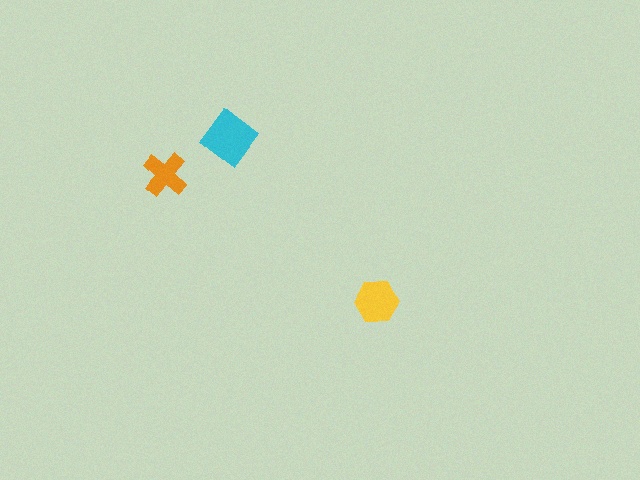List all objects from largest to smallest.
The cyan diamond, the yellow hexagon, the orange cross.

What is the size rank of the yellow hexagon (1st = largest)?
2nd.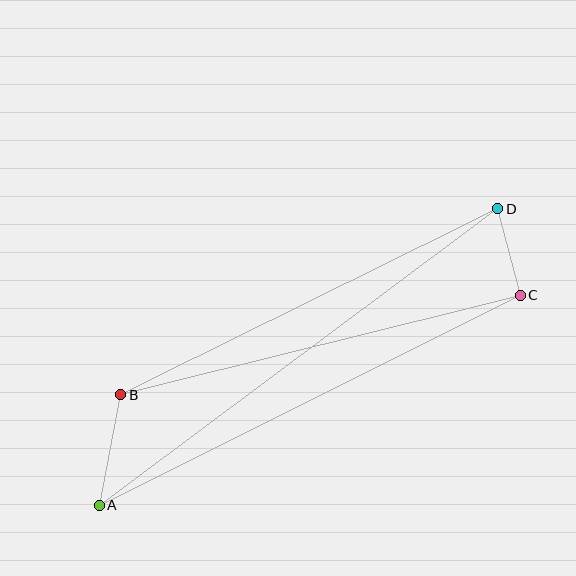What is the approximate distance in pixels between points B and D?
The distance between B and D is approximately 420 pixels.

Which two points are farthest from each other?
Points A and D are farthest from each other.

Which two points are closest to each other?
Points C and D are closest to each other.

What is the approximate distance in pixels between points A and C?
The distance between A and C is approximately 470 pixels.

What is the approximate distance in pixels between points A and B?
The distance between A and B is approximately 112 pixels.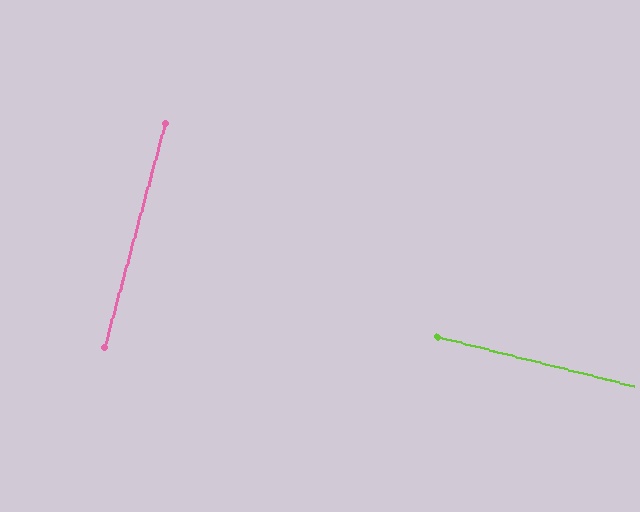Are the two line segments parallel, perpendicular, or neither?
Perpendicular — they meet at approximately 89°.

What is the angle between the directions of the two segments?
Approximately 89 degrees.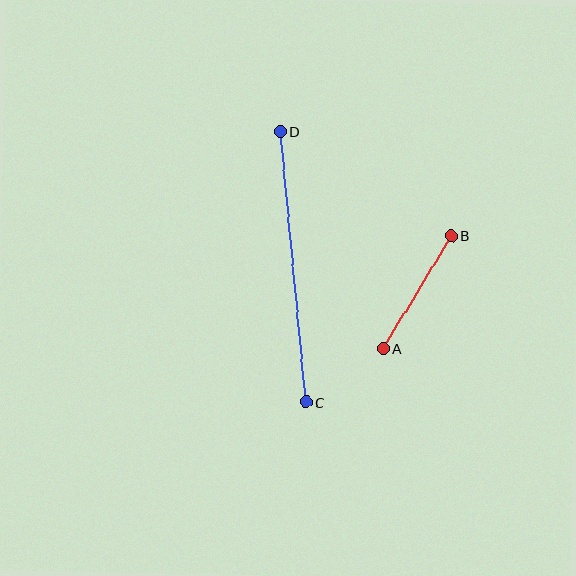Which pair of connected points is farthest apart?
Points C and D are farthest apart.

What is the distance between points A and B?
The distance is approximately 132 pixels.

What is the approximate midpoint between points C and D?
The midpoint is at approximately (293, 267) pixels.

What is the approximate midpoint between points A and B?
The midpoint is at approximately (417, 292) pixels.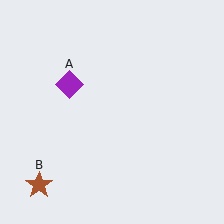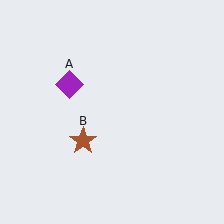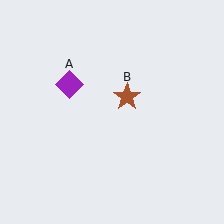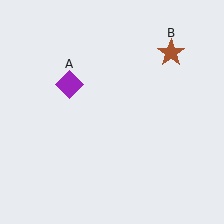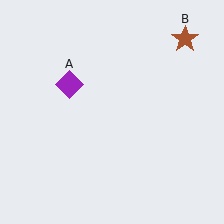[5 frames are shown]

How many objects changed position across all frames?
1 object changed position: brown star (object B).